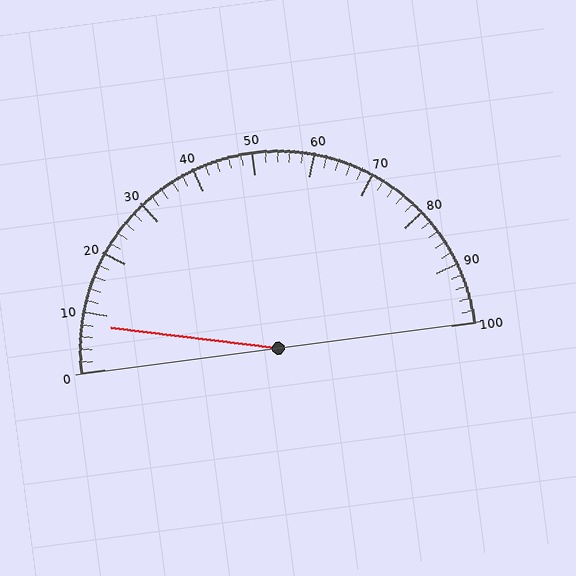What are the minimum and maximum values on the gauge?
The gauge ranges from 0 to 100.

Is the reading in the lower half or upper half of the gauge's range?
The reading is in the lower half of the range (0 to 100).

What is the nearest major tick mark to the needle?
The nearest major tick mark is 10.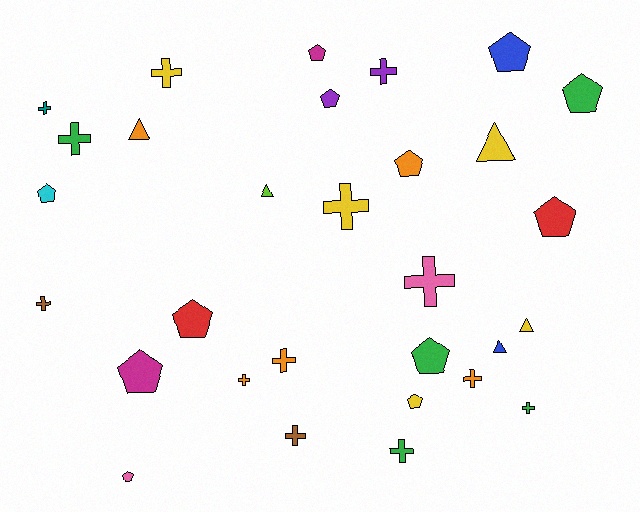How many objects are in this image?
There are 30 objects.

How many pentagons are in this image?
There are 12 pentagons.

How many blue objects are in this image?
There are 2 blue objects.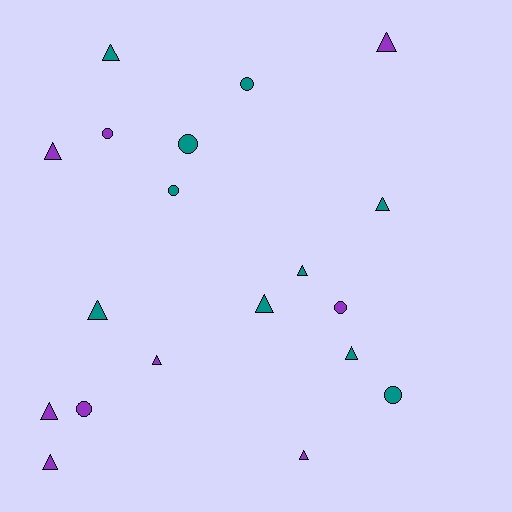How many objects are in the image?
There are 19 objects.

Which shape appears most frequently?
Triangle, with 12 objects.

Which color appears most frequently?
Teal, with 10 objects.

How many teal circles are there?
There are 4 teal circles.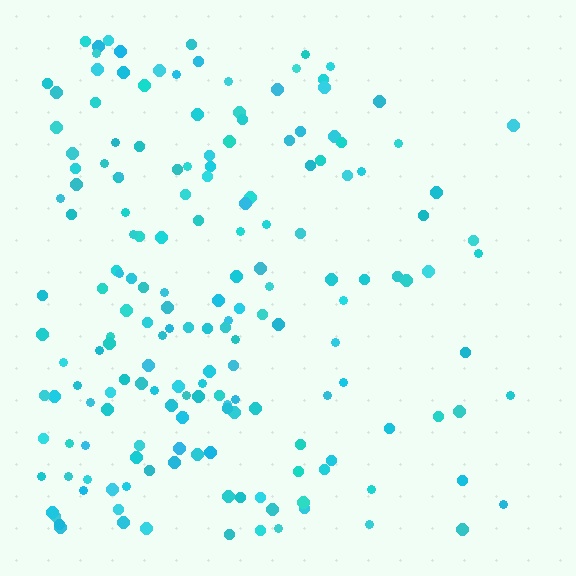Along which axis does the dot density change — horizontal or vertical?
Horizontal.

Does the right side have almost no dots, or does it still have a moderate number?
Still a moderate number, just noticeably fewer than the left.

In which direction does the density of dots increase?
From right to left, with the left side densest.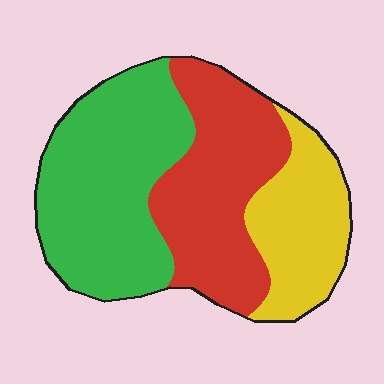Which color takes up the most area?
Green, at roughly 40%.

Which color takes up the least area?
Yellow, at roughly 25%.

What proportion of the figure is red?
Red takes up about one third (1/3) of the figure.